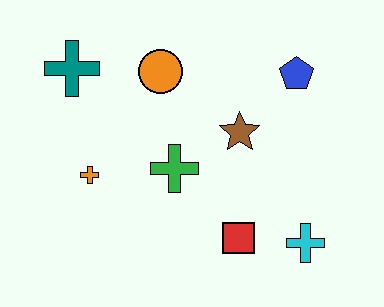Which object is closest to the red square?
The cyan cross is closest to the red square.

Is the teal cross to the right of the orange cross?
No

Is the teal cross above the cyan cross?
Yes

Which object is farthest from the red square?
The teal cross is farthest from the red square.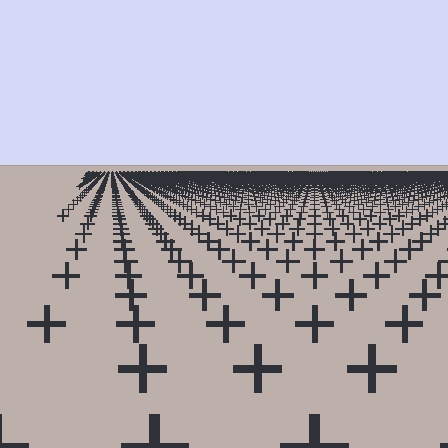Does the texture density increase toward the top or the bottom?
Density increases toward the top.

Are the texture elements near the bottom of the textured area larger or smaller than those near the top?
Larger. Near the bottom, elements are closer to the viewer and appear at a bigger on-screen size.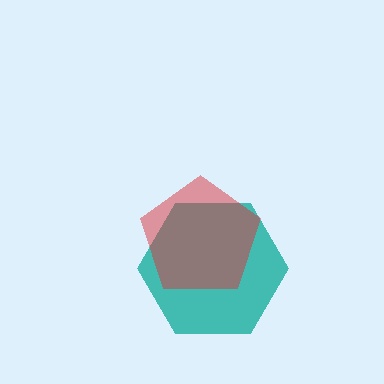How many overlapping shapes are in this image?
There are 2 overlapping shapes in the image.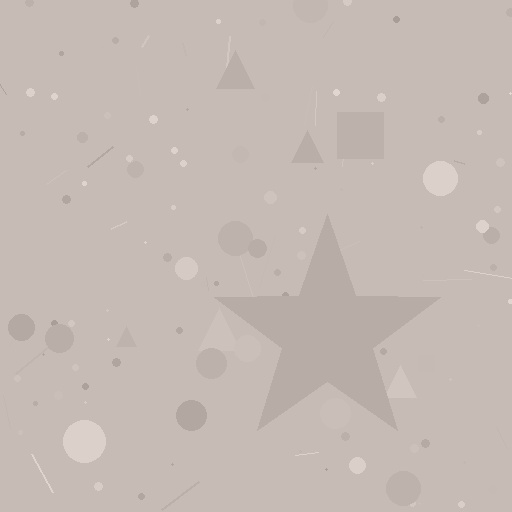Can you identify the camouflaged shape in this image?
The camouflaged shape is a star.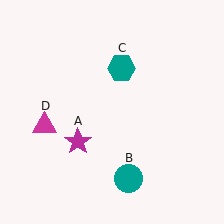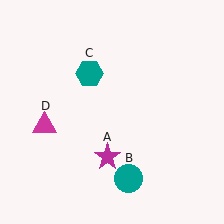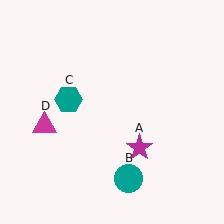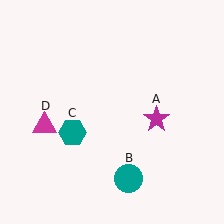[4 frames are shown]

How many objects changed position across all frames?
2 objects changed position: magenta star (object A), teal hexagon (object C).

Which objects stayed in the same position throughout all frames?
Teal circle (object B) and magenta triangle (object D) remained stationary.